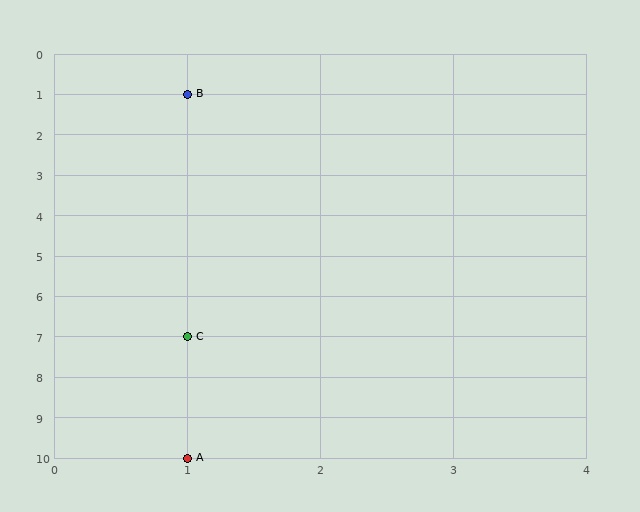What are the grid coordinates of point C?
Point C is at grid coordinates (1, 7).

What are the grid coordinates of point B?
Point B is at grid coordinates (1, 1).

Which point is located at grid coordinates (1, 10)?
Point A is at (1, 10).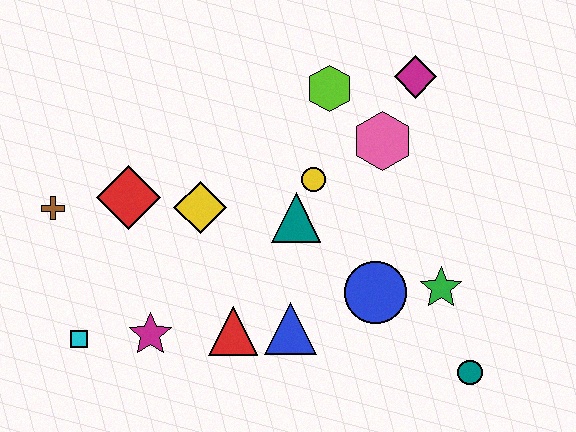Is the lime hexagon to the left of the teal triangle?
No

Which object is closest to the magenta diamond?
The pink hexagon is closest to the magenta diamond.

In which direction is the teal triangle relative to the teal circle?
The teal triangle is to the left of the teal circle.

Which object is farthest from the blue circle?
The brown cross is farthest from the blue circle.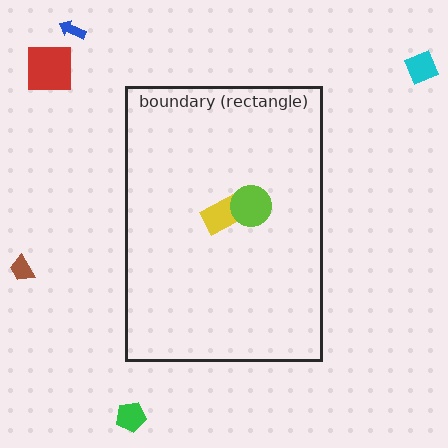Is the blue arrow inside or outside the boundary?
Outside.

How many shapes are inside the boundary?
2 inside, 5 outside.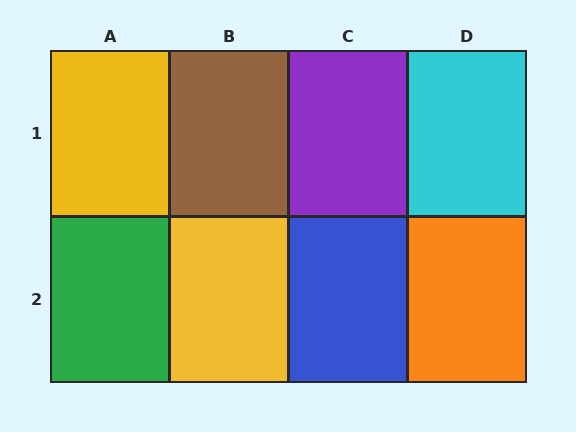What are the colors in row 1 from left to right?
Yellow, brown, purple, cyan.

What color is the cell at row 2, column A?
Green.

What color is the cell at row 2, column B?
Yellow.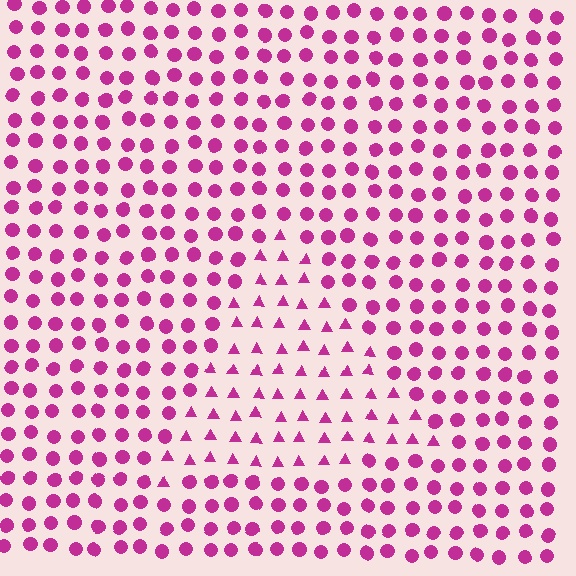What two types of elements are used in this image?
The image uses triangles inside the triangle region and circles outside it.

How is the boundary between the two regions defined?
The boundary is defined by a change in element shape: triangles inside vs. circles outside. All elements share the same color and spacing.